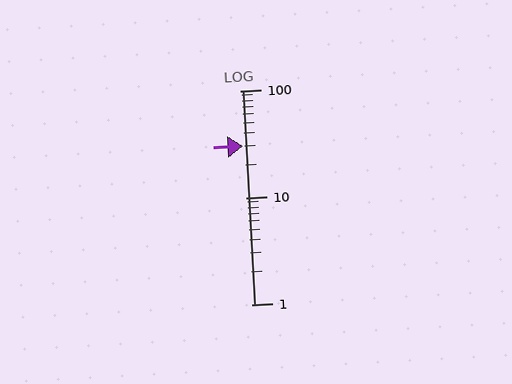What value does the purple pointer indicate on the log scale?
The pointer indicates approximately 30.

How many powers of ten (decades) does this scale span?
The scale spans 2 decades, from 1 to 100.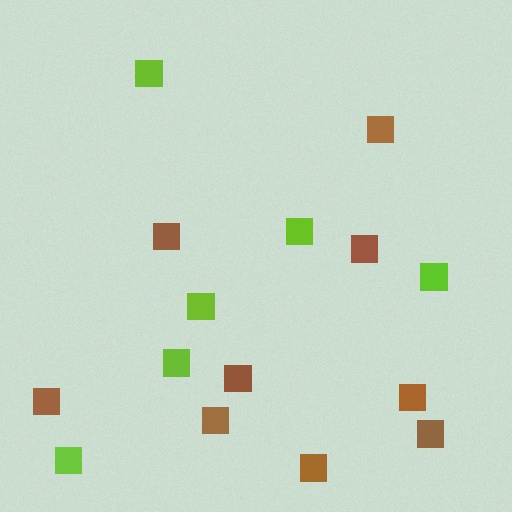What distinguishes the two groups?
There are 2 groups: one group of brown squares (9) and one group of lime squares (6).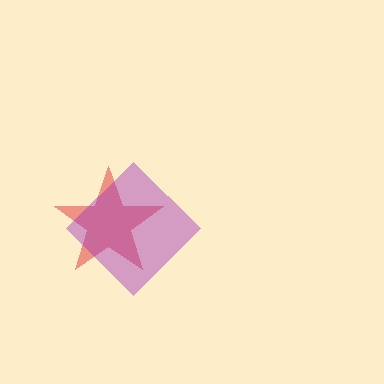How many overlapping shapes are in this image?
There are 2 overlapping shapes in the image.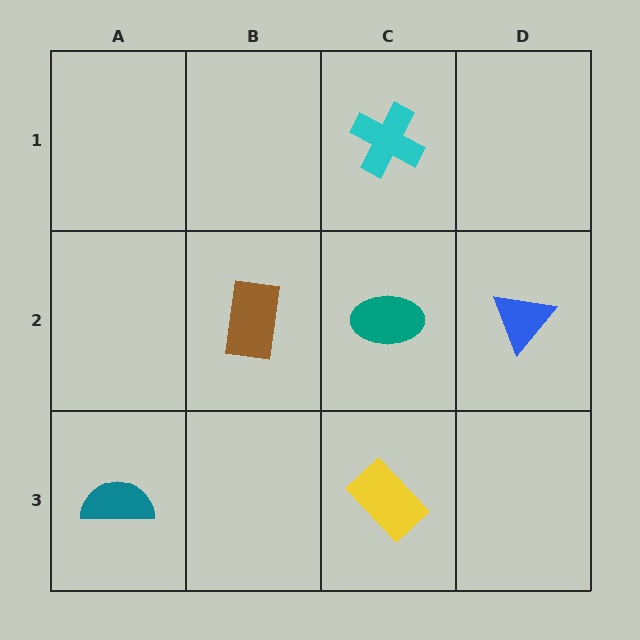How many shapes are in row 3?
2 shapes.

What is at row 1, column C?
A cyan cross.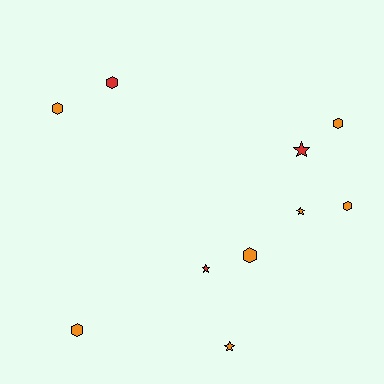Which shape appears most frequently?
Hexagon, with 6 objects.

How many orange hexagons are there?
There are 5 orange hexagons.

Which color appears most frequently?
Orange, with 7 objects.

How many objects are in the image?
There are 10 objects.